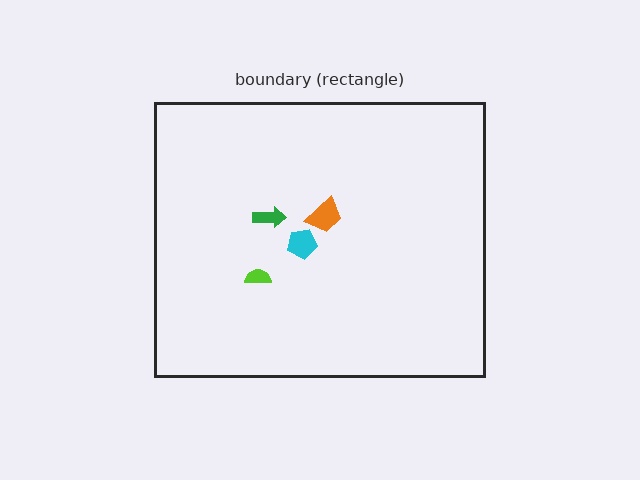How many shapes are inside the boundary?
4 inside, 0 outside.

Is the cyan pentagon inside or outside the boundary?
Inside.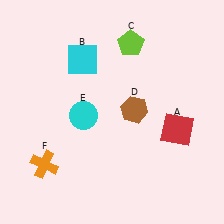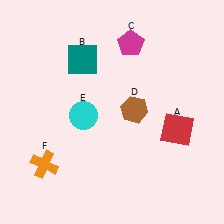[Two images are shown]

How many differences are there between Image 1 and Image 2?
There are 2 differences between the two images.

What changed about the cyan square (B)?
In Image 1, B is cyan. In Image 2, it changed to teal.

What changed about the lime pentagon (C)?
In Image 1, C is lime. In Image 2, it changed to magenta.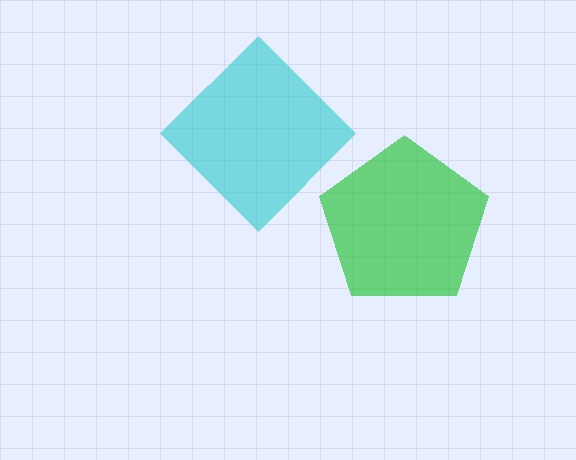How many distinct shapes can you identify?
There are 2 distinct shapes: a cyan diamond, a green pentagon.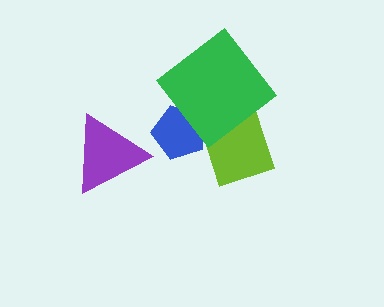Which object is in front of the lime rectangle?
The green diamond is in front of the lime rectangle.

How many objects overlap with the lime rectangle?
2 objects overlap with the lime rectangle.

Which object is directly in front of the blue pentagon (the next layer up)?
The lime rectangle is directly in front of the blue pentagon.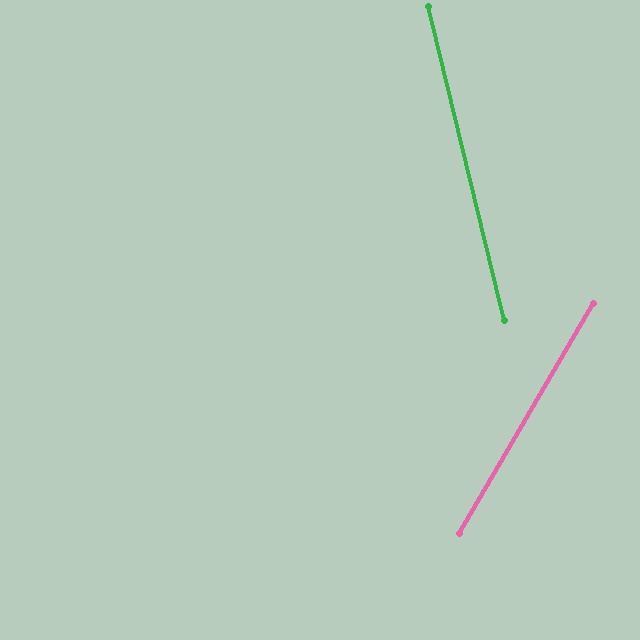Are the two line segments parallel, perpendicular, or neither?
Neither parallel nor perpendicular — they differ by about 44°.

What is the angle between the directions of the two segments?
Approximately 44 degrees.